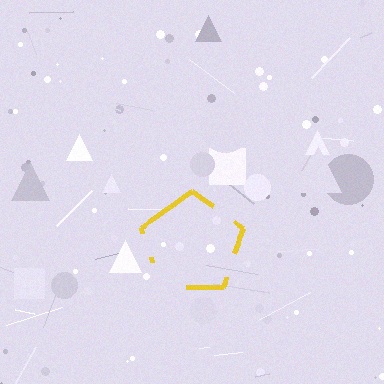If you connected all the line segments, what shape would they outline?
They would outline a pentagon.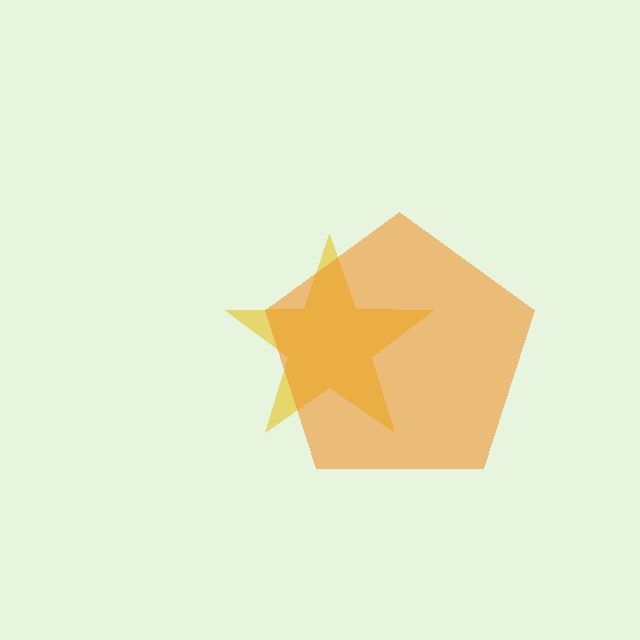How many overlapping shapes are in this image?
There are 2 overlapping shapes in the image.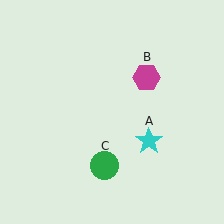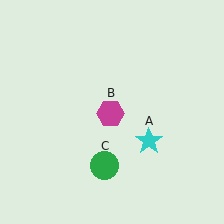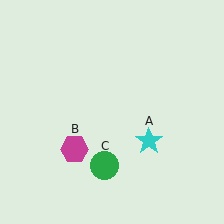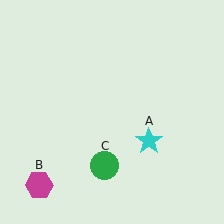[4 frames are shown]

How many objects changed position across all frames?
1 object changed position: magenta hexagon (object B).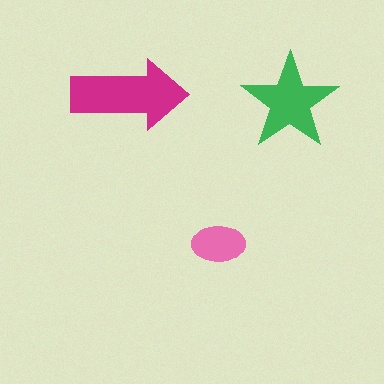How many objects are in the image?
There are 3 objects in the image.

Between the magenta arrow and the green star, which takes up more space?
The magenta arrow.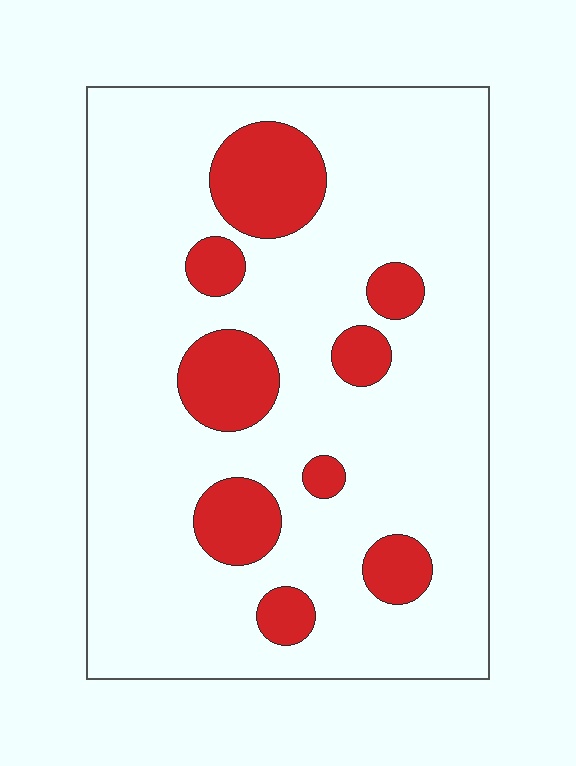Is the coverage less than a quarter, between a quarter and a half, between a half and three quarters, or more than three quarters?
Less than a quarter.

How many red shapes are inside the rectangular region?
9.